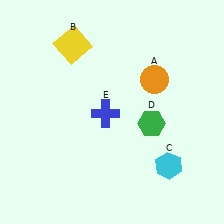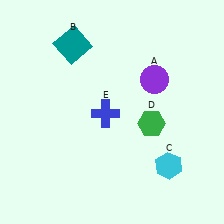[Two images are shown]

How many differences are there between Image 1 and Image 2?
There are 2 differences between the two images.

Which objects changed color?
A changed from orange to purple. B changed from yellow to teal.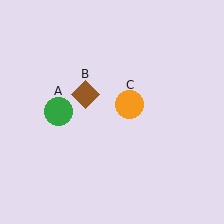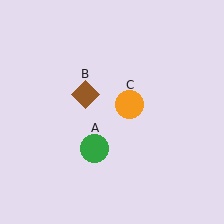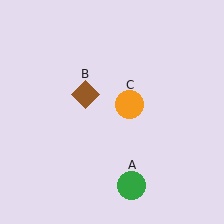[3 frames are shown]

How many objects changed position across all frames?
1 object changed position: green circle (object A).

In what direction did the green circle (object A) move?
The green circle (object A) moved down and to the right.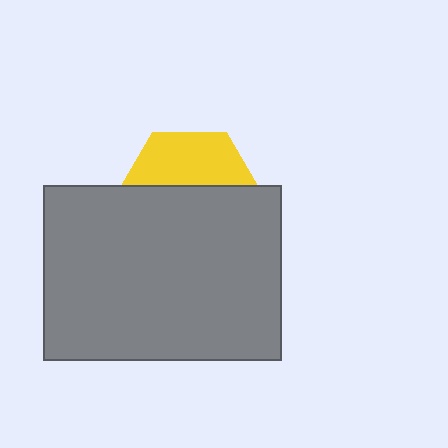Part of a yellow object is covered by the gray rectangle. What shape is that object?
It is a hexagon.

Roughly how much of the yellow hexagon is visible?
A small part of it is visible (roughly 38%).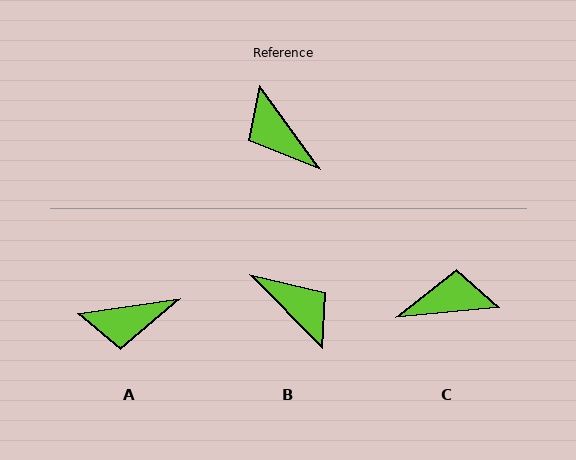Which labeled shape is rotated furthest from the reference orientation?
B, about 172 degrees away.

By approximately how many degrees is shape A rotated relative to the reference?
Approximately 62 degrees counter-clockwise.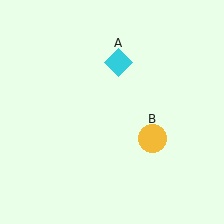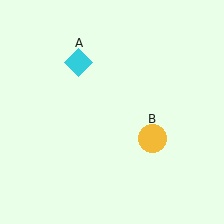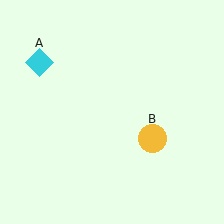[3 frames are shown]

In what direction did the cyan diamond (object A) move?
The cyan diamond (object A) moved left.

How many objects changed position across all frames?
1 object changed position: cyan diamond (object A).